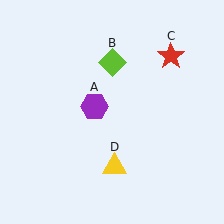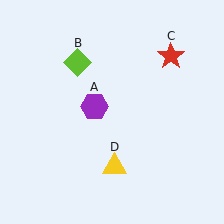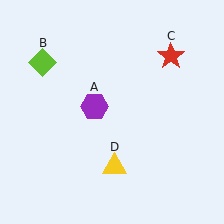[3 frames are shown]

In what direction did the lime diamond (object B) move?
The lime diamond (object B) moved left.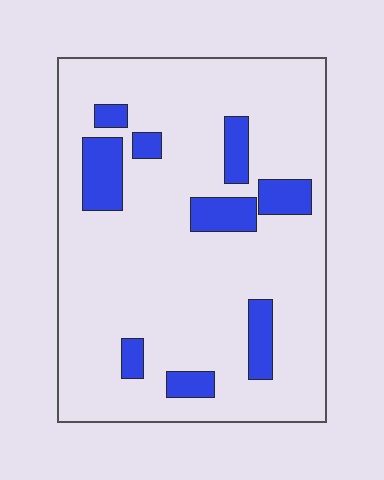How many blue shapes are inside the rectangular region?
9.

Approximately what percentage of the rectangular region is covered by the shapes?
Approximately 15%.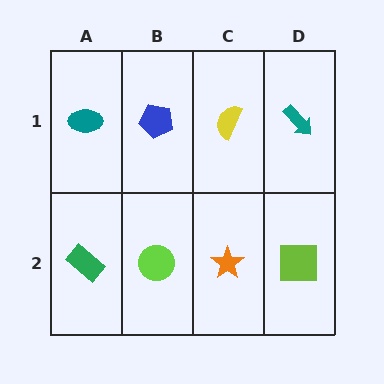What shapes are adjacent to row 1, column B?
A lime circle (row 2, column B), a teal ellipse (row 1, column A), a yellow semicircle (row 1, column C).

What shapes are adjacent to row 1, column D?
A lime square (row 2, column D), a yellow semicircle (row 1, column C).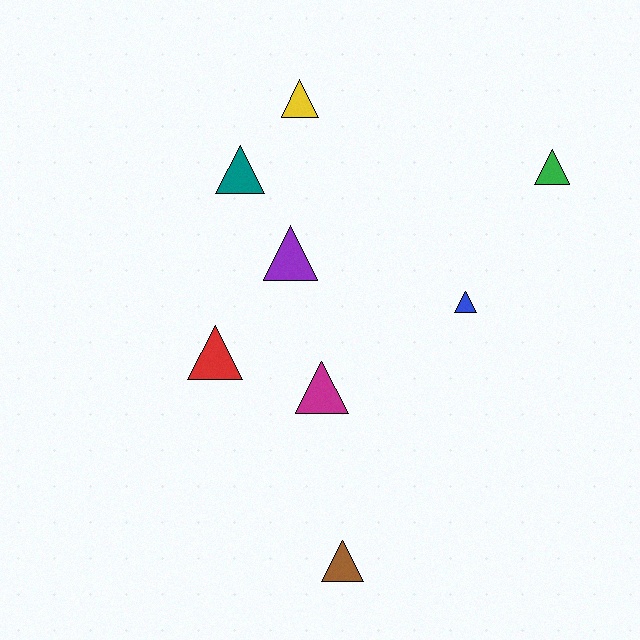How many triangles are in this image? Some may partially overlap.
There are 8 triangles.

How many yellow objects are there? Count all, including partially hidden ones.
There is 1 yellow object.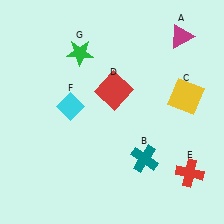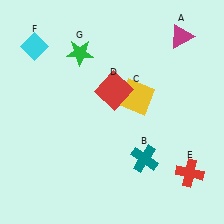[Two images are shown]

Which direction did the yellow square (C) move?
The yellow square (C) moved left.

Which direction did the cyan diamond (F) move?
The cyan diamond (F) moved up.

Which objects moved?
The objects that moved are: the yellow square (C), the cyan diamond (F).